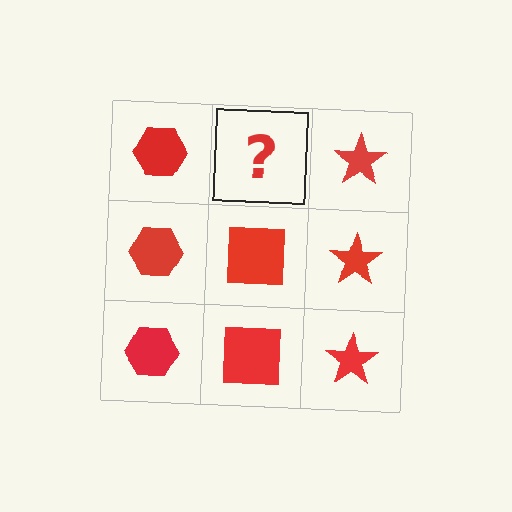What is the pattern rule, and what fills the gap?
The rule is that each column has a consistent shape. The gap should be filled with a red square.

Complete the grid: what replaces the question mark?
The question mark should be replaced with a red square.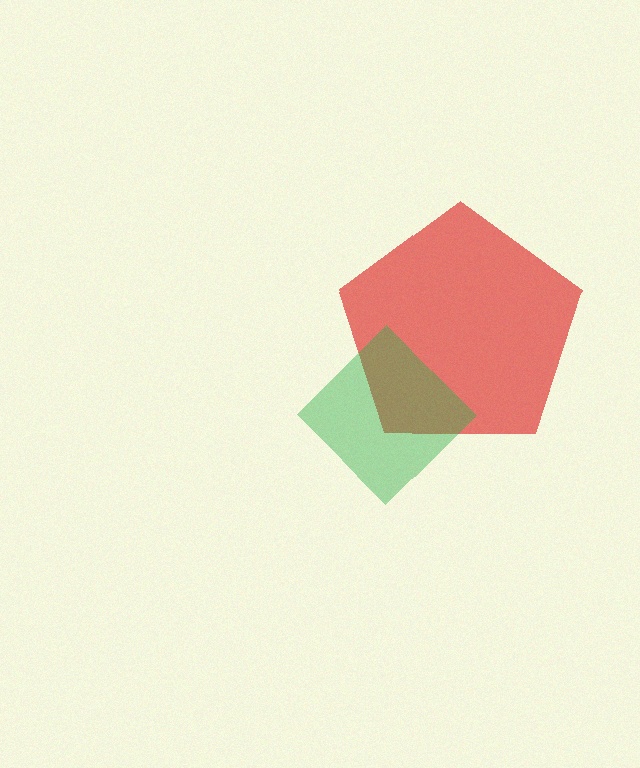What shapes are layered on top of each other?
The layered shapes are: a red pentagon, a green diamond.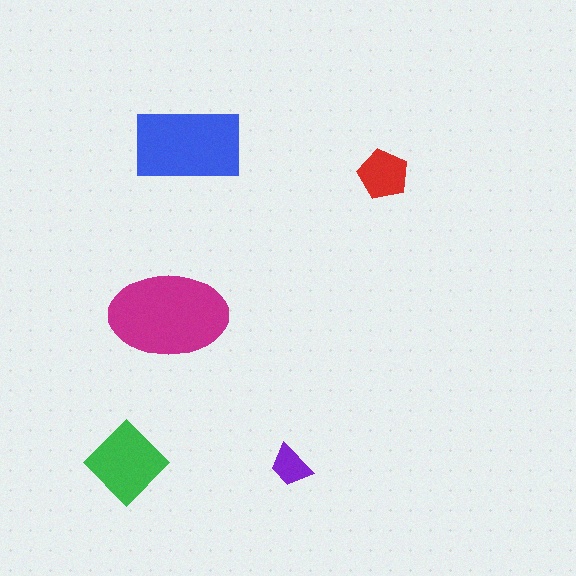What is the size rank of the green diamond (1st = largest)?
3rd.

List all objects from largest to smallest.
The magenta ellipse, the blue rectangle, the green diamond, the red pentagon, the purple trapezoid.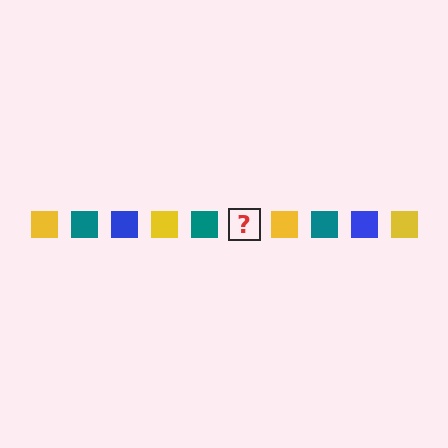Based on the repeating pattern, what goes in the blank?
The blank should be a blue square.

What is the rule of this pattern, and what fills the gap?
The rule is that the pattern cycles through yellow, teal, blue squares. The gap should be filled with a blue square.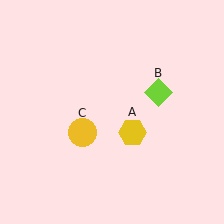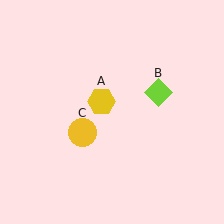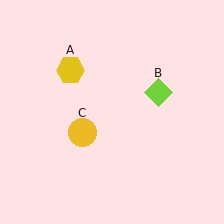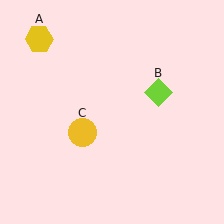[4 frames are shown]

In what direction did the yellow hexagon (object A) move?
The yellow hexagon (object A) moved up and to the left.